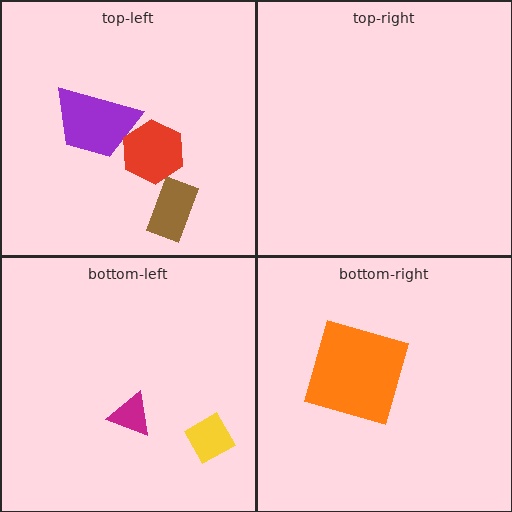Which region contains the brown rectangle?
The top-left region.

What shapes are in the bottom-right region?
The orange square.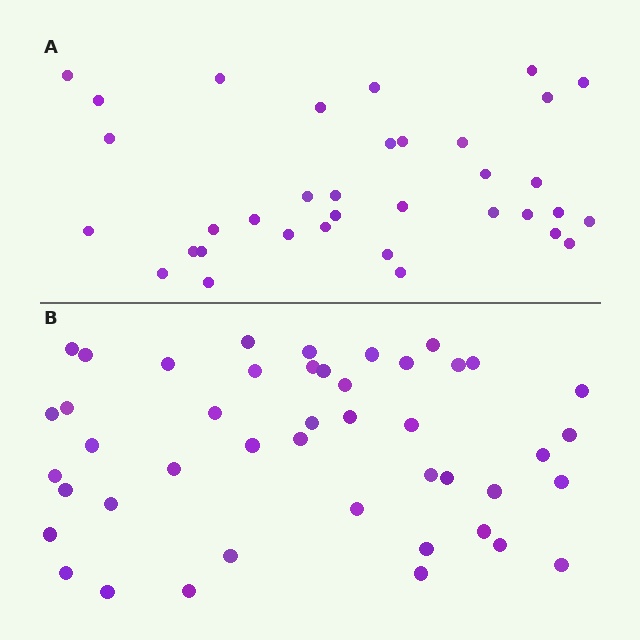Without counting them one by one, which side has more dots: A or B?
Region B (the bottom region) has more dots.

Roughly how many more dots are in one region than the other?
Region B has roughly 10 or so more dots than region A.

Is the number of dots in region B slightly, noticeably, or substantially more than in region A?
Region B has noticeably more, but not dramatically so. The ratio is roughly 1.3 to 1.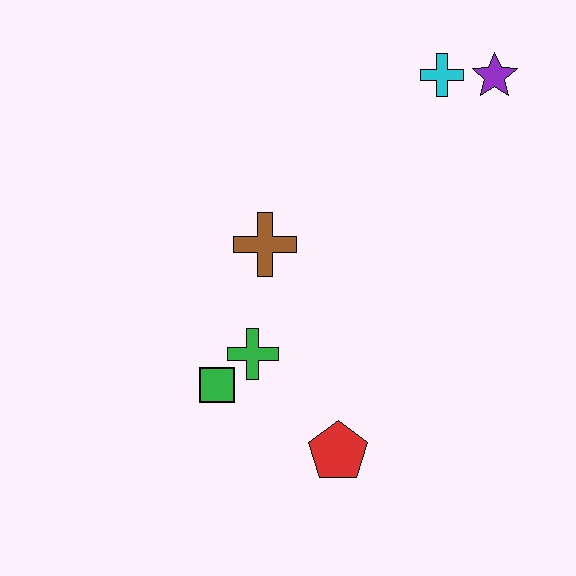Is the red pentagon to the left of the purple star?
Yes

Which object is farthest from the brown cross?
The purple star is farthest from the brown cross.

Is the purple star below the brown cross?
No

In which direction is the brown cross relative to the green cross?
The brown cross is above the green cross.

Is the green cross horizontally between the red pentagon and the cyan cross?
No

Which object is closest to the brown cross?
The green cross is closest to the brown cross.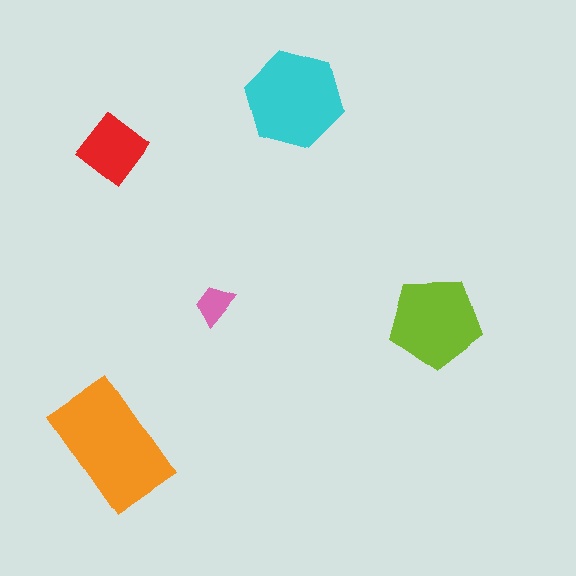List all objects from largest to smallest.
The orange rectangle, the cyan hexagon, the lime pentagon, the red diamond, the pink trapezoid.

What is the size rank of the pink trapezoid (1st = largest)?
5th.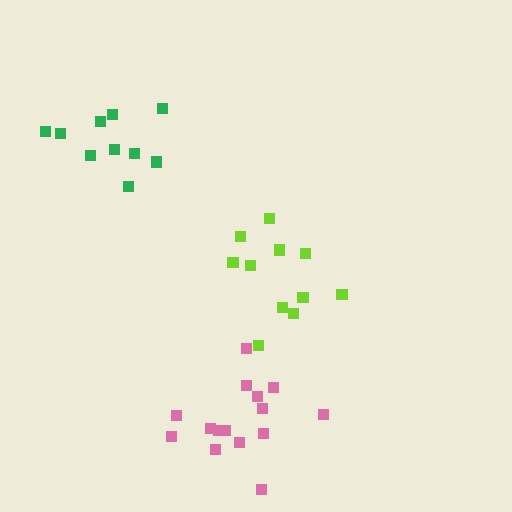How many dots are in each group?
Group 1: 11 dots, Group 2: 11 dots, Group 3: 15 dots (37 total).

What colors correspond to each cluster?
The clusters are colored: lime, green, pink.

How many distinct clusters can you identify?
There are 3 distinct clusters.